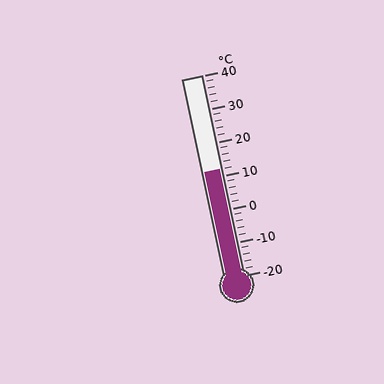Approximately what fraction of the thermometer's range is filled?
The thermometer is filled to approximately 55% of its range.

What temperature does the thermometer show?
The thermometer shows approximately 12°C.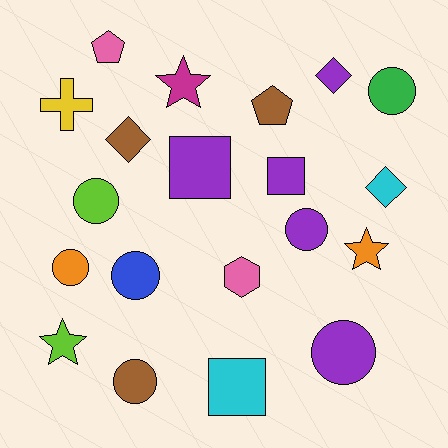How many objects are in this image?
There are 20 objects.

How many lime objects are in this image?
There are 2 lime objects.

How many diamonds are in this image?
There are 3 diamonds.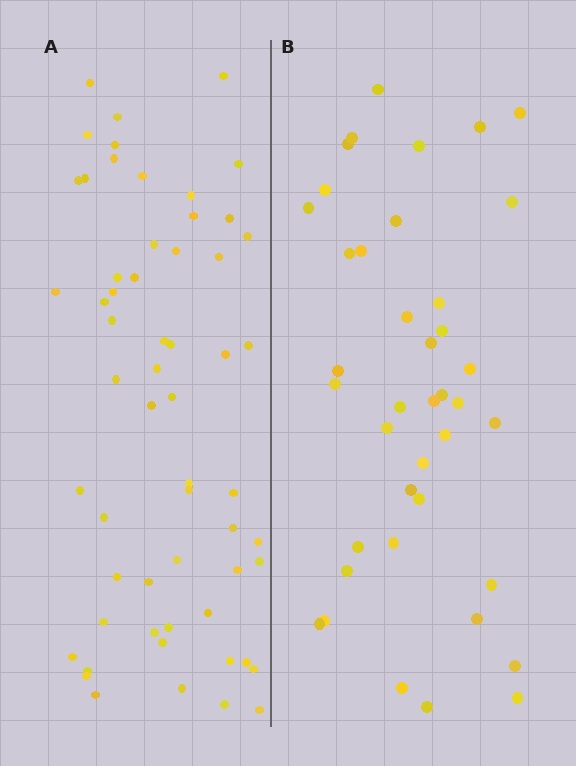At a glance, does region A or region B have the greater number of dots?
Region A (the left region) has more dots.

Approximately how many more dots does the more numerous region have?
Region A has approximately 20 more dots than region B.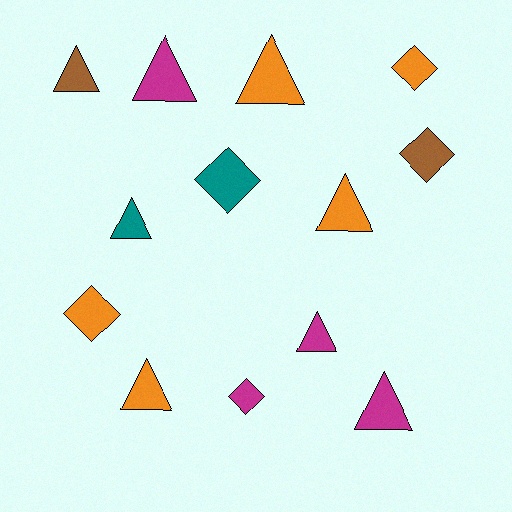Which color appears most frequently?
Orange, with 5 objects.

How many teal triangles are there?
There is 1 teal triangle.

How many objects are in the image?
There are 13 objects.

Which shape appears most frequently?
Triangle, with 8 objects.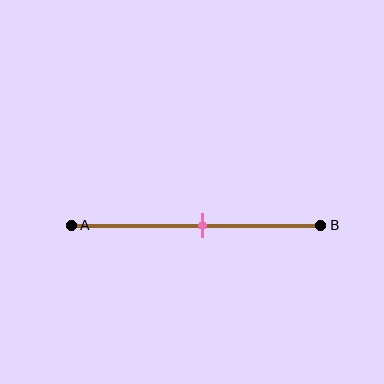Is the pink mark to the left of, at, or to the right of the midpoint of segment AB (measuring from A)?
The pink mark is approximately at the midpoint of segment AB.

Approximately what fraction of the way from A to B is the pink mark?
The pink mark is approximately 55% of the way from A to B.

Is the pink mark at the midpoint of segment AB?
Yes, the mark is approximately at the midpoint.